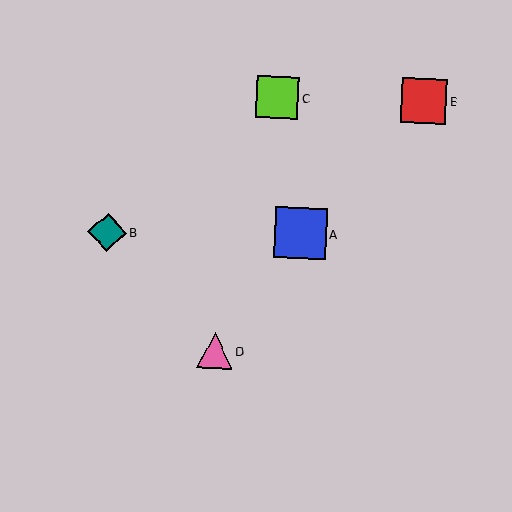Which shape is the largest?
The blue square (labeled A) is the largest.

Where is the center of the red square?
The center of the red square is at (424, 101).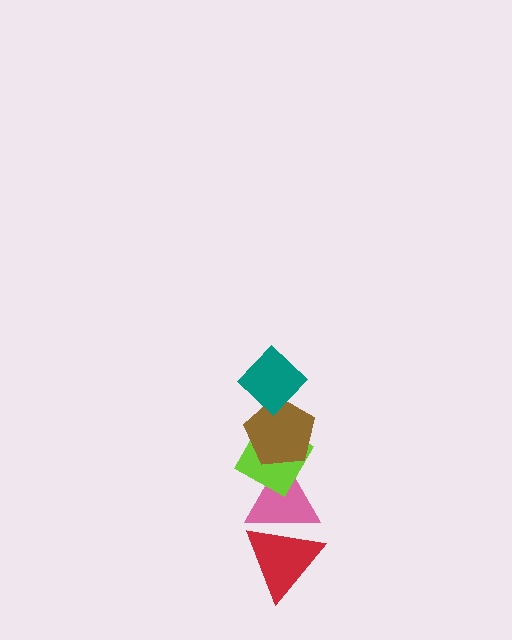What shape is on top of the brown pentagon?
The teal diamond is on top of the brown pentagon.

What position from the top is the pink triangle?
The pink triangle is 4th from the top.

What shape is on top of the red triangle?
The pink triangle is on top of the red triangle.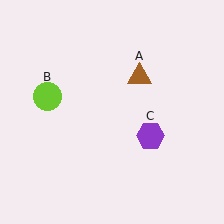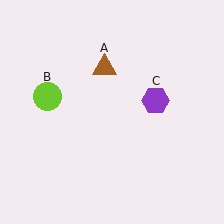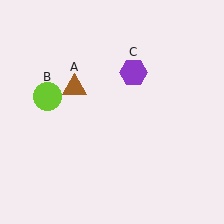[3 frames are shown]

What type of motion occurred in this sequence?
The brown triangle (object A), purple hexagon (object C) rotated counterclockwise around the center of the scene.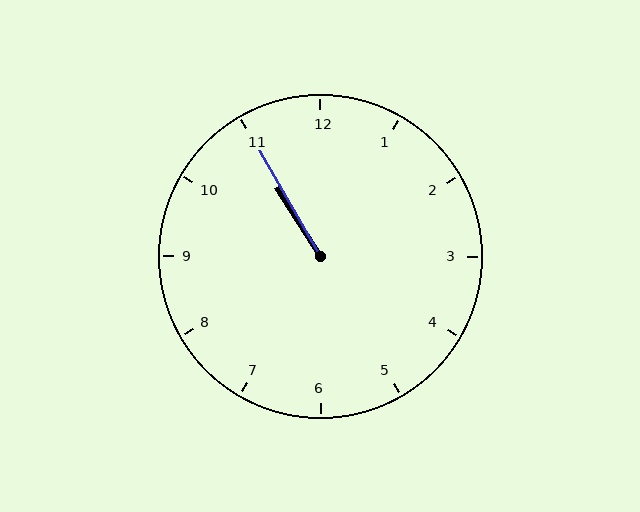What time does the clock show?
10:55.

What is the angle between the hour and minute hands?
Approximately 2 degrees.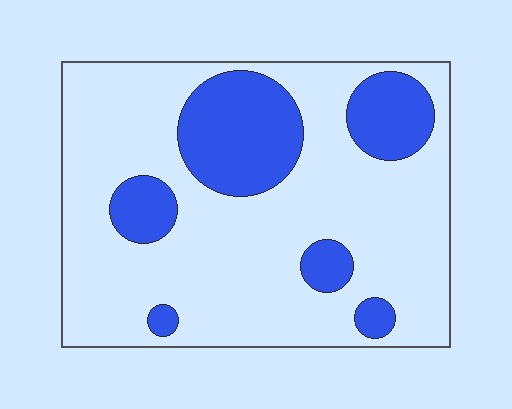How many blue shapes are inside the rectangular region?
6.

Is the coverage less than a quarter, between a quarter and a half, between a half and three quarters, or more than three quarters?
Less than a quarter.